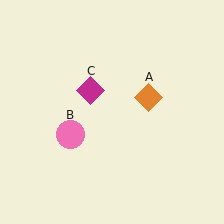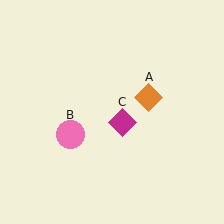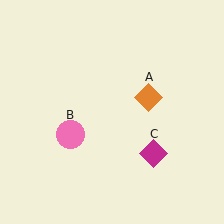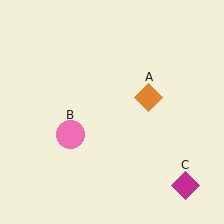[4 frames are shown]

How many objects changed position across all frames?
1 object changed position: magenta diamond (object C).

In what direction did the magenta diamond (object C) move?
The magenta diamond (object C) moved down and to the right.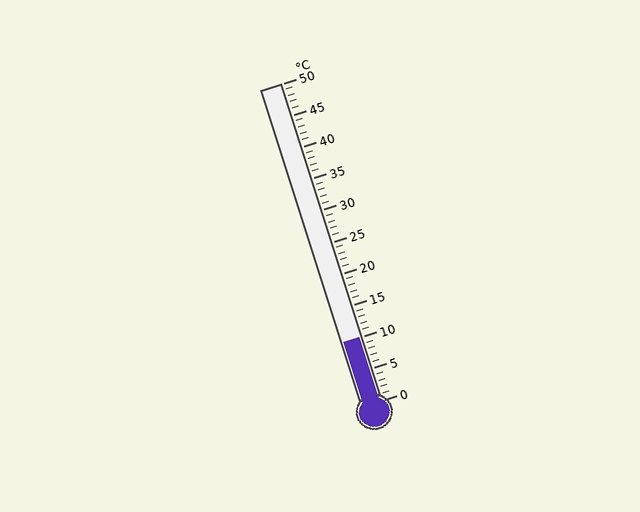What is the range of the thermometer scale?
The thermometer scale ranges from 0°C to 50°C.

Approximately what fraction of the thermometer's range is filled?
The thermometer is filled to approximately 20% of its range.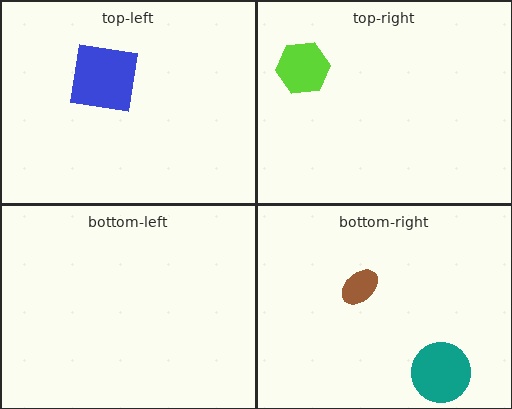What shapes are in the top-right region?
The lime hexagon.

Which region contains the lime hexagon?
The top-right region.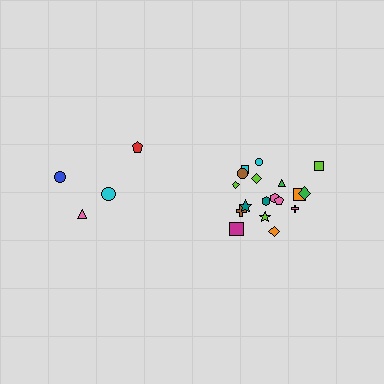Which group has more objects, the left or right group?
The right group.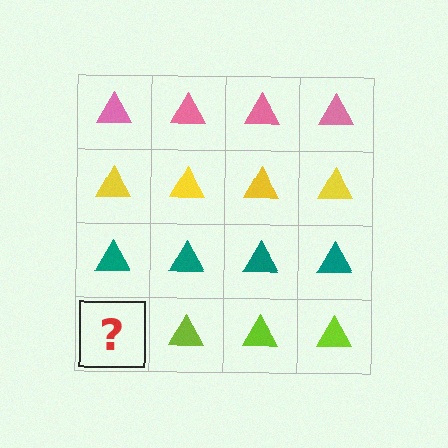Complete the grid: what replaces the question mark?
The question mark should be replaced with a lime triangle.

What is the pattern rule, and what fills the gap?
The rule is that each row has a consistent color. The gap should be filled with a lime triangle.